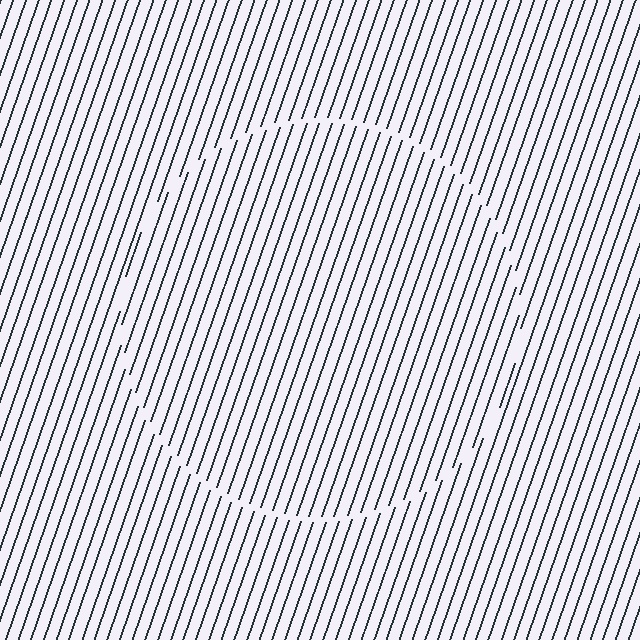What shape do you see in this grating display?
An illusory circle. The interior of the shape contains the same grating, shifted by half a period — the contour is defined by the phase discontinuity where line-ends from the inner and outer gratings abut.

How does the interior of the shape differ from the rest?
The interior of the shape contains the same grating, shifted by half a period — the contour is defined by the phase discontinuity where line-ends from the inner and outer gratings abut.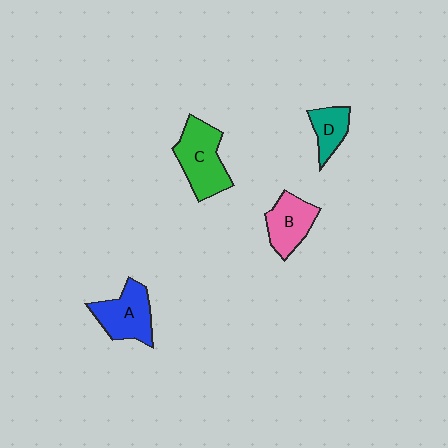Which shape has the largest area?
Shape C (green).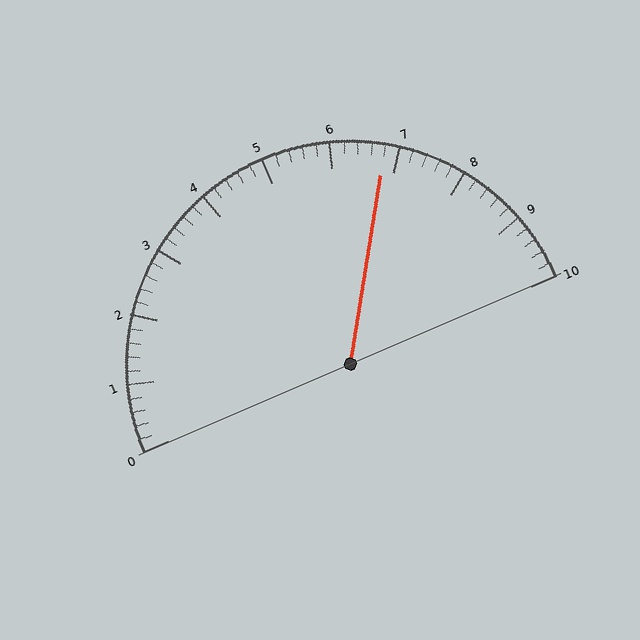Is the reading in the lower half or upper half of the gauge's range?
The reading is in the upper half of the range (0 to 10).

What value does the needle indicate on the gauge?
The needle indicates approximately 6.8.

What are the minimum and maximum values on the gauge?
The gauge ranges from 0 to 10.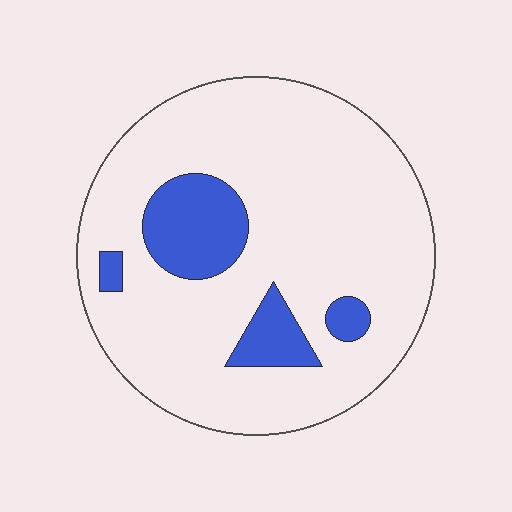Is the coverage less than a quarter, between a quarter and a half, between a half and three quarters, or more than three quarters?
Less than a quarter.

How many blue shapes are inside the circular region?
4.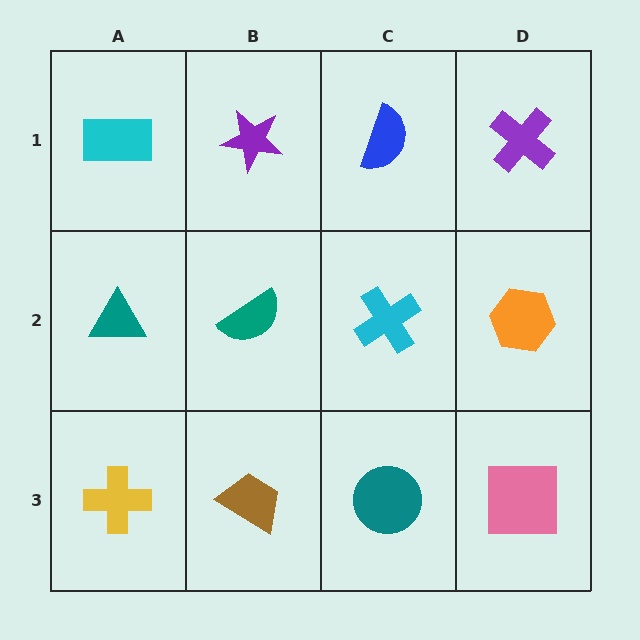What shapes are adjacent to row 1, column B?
A teal semicircle (row 2, column B), a cyan rectangle (row 1, column A), a blue semicircle (row 1, column C).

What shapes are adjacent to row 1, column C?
A cyan cross (row 2, column C), a purple star (row 1, column B), a purple cross (row 1, column D).